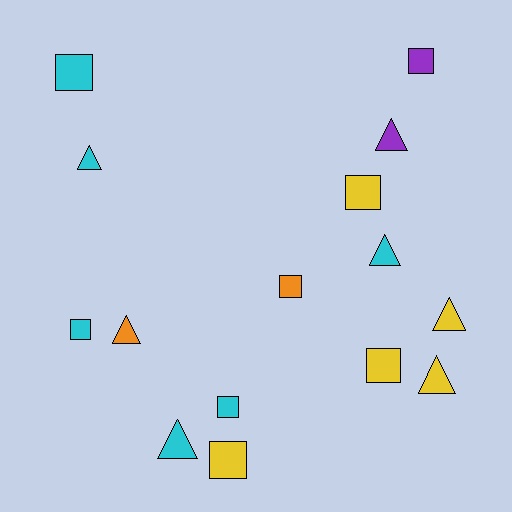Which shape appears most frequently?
Square, with 8 objects.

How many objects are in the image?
There are 15 objects.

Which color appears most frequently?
Cyan, with 6 objects.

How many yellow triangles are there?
There are 2 yellow triangles.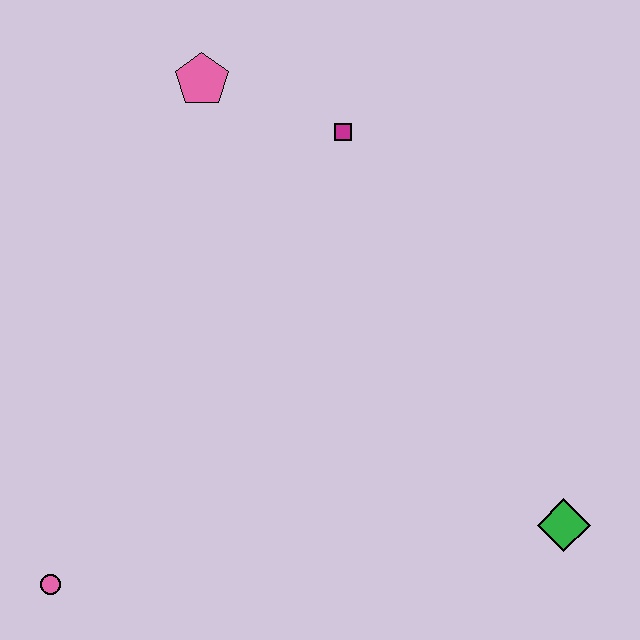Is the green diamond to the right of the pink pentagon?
Yes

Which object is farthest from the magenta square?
The pink circle is farthest from the magenta square.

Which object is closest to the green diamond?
The magenta square is closest to the green diamond.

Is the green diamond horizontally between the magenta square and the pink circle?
No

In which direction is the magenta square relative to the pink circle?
The magenta square is above the pink circle.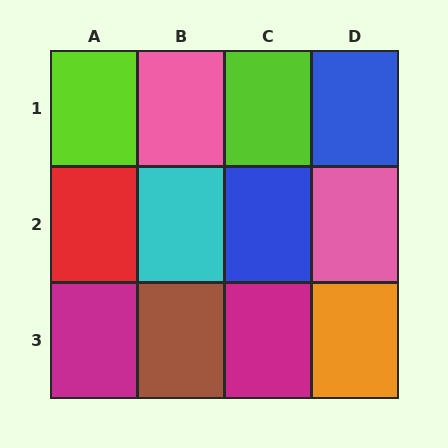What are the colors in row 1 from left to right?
Lime, pink, lime, blue.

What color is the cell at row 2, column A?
Red.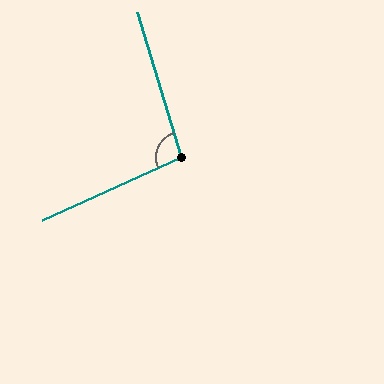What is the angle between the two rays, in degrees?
Approximately 98 degrees.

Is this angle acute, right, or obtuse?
It is obtuse.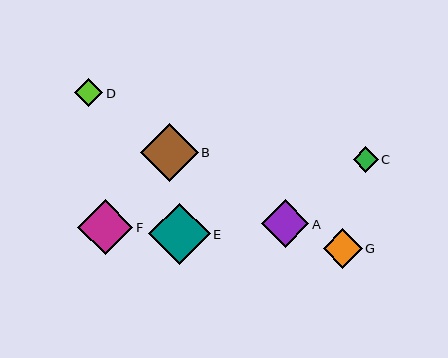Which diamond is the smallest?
Diamond C is the smallest with a size of approximately 25 pixels.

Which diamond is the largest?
Diamond E is the largest with a size of approximately 62 pixels.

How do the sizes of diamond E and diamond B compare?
Diamond E and diamond B are approximately the same size.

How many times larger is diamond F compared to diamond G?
Diamond F is approximately 1.4 times the size of diamond G.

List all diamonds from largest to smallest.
From largest to smallest: E, B, F, A, G, D, C.